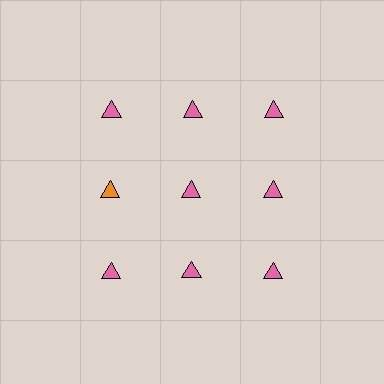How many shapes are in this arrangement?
There are 9 shapes arranged in a grid pattern.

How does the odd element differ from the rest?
It has a different color: orange instead of pink.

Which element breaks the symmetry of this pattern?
The orange triangle in the second row, leftmost column breaks the symmetry. All other shapes are pink triangles.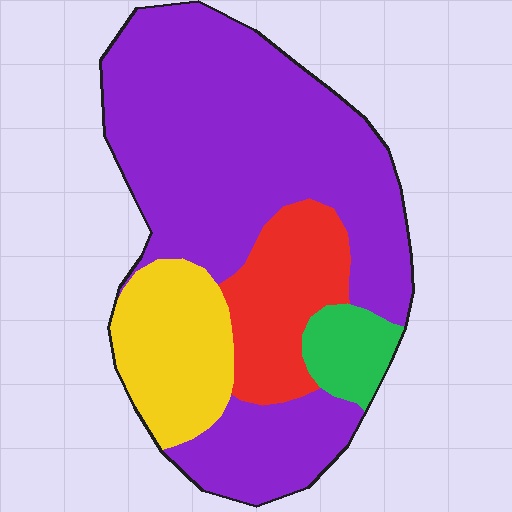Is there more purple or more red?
Purple.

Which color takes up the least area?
Green, at roughly 5%.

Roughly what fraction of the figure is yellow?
Yellow takes up about one sixth (1/6) of the figure.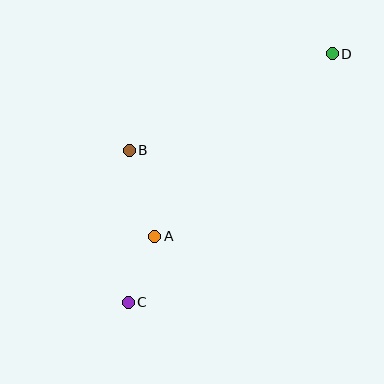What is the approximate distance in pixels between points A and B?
The distance between A and B is approximately 89 pixels.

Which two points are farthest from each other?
Points C and D are farthest from each other.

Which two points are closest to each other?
Points A and C are closest to each other.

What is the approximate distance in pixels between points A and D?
The distance between A and D is approximately 254 pixels.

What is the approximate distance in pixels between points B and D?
The distance between B and D is approximately 225 pixels.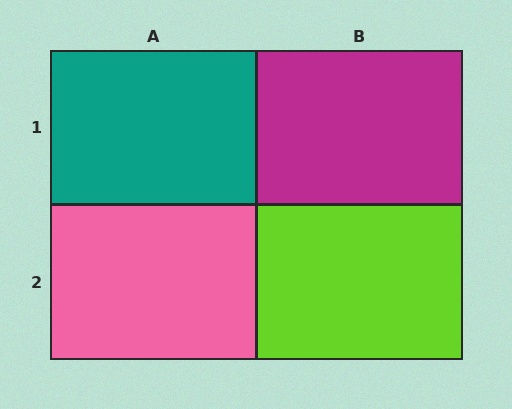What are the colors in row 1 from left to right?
Teal, magenta.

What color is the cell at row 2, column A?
Pink.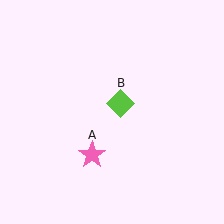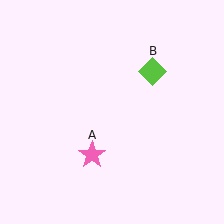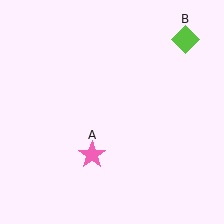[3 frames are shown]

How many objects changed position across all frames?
1 object changed position: lime diamond (object B).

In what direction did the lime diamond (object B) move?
The lime diamond (object B) moved up and to the right.